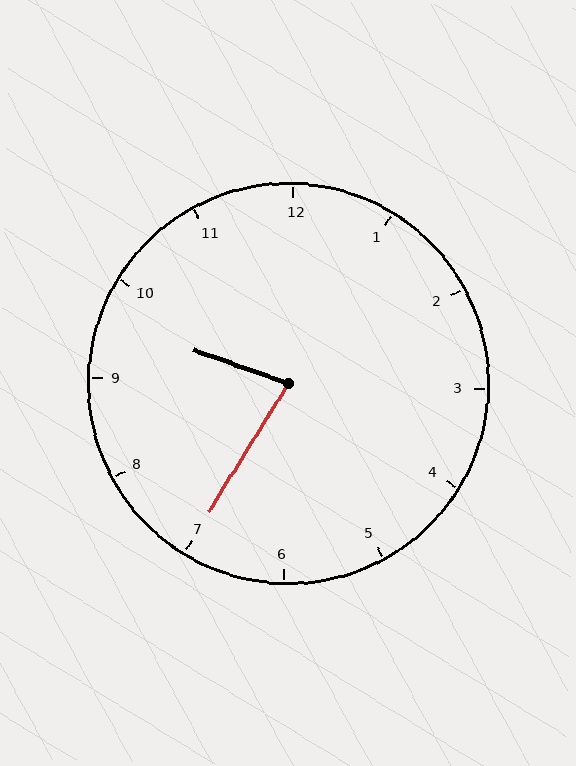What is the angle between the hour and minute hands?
Approximately 78 degrees.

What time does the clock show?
9:35.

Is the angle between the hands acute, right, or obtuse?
It is acute.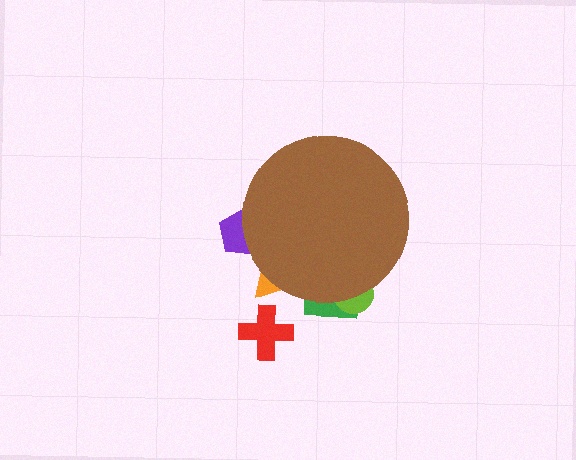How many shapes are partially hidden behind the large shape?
4 shapes are partially hidden.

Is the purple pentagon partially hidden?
Yes, the purple pentagon is partially hidden behind the brown circle.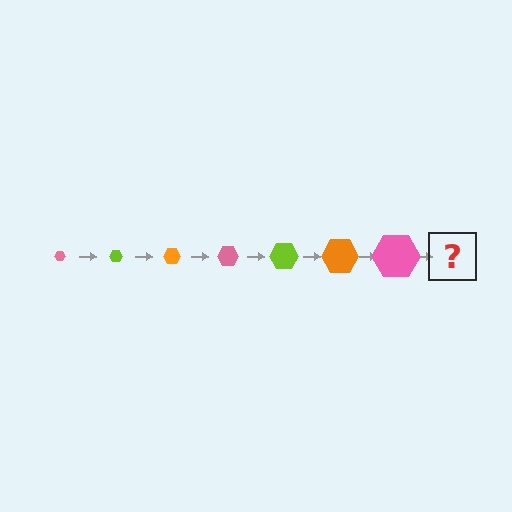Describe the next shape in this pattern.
It should be a lime hexagon, larger than the previous one.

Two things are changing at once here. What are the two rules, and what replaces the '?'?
The two rules are that the hexagon grows larger each step and the color cycles through pink, lime, and orange. The '?' should be a lime hexagon, larger than the previous one.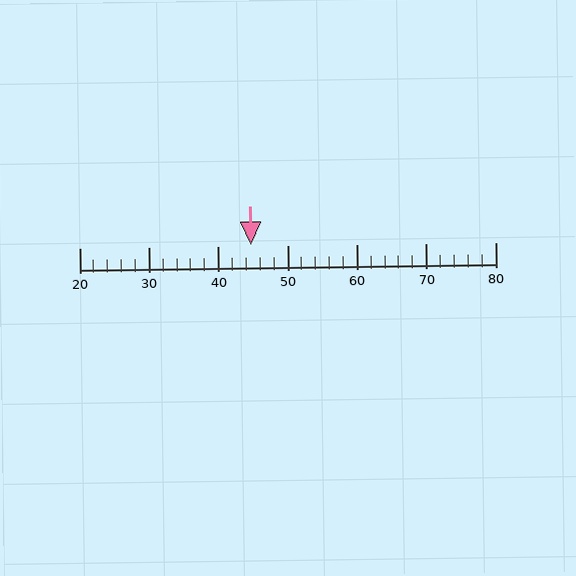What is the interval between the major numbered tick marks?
The major tick marks are spaced 10 units apart.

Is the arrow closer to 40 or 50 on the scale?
The arrow is closer to 40.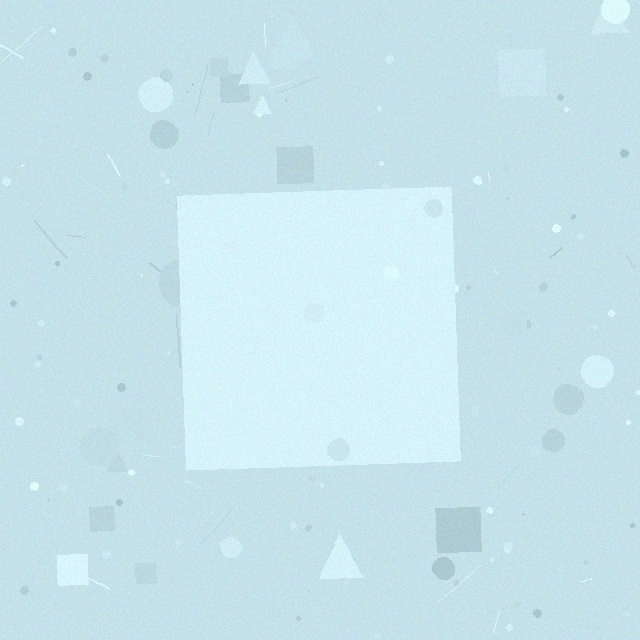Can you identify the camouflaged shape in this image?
The camouflaged shape is a square.